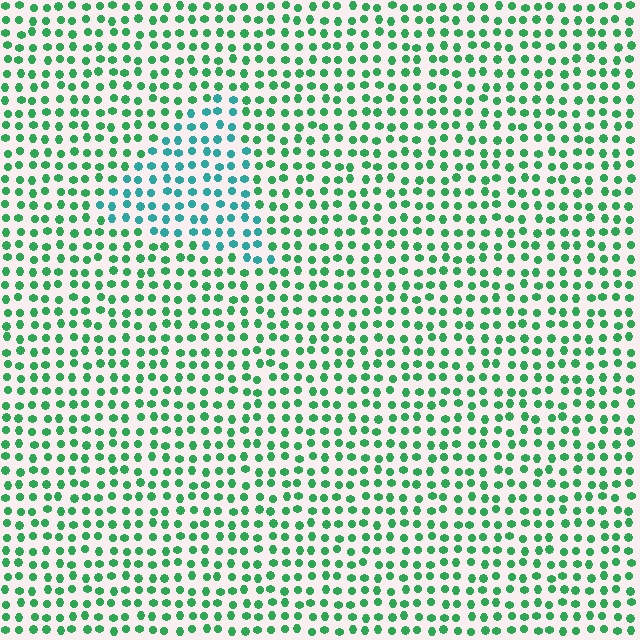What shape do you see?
I see a triangle.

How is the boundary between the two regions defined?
The boundary is defined purely by a slight shift in hue (about 38 degrees). Spacing, size, and orientation are identical on both sides.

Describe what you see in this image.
The image is filled with small green elements in a uniform arrangement. A triangle-shaped region is visible where the elements are tinted to a slightly different hue, forming a subtle color boundary.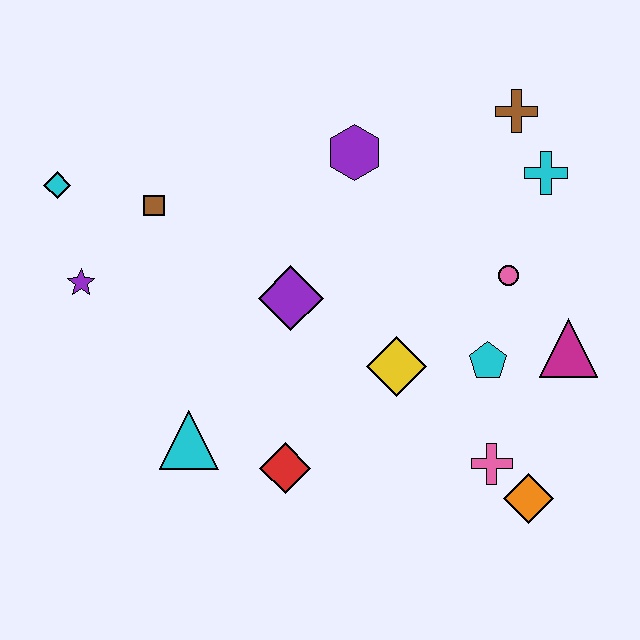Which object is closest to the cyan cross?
The brown cross is closest to the cyan cross.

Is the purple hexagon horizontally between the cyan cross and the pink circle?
No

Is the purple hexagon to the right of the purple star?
Yes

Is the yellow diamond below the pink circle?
Yes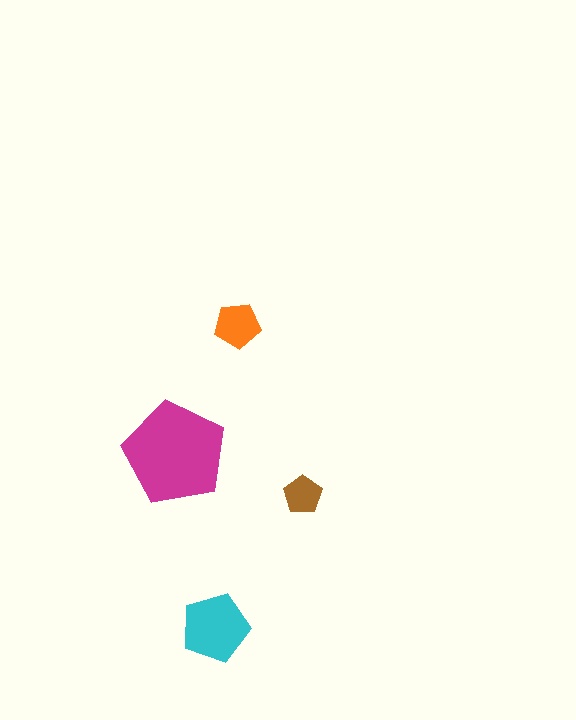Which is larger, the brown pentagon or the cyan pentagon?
The cyan one.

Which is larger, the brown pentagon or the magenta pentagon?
The magenta one.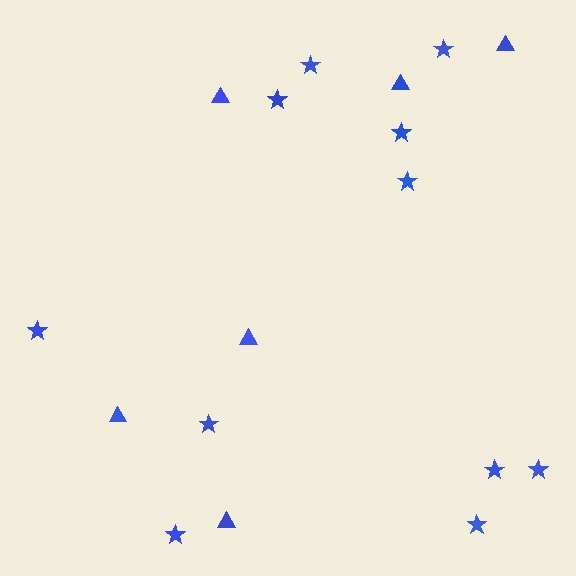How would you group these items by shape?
There are 2 groups: one group of stars (11) and one group of triangles (6).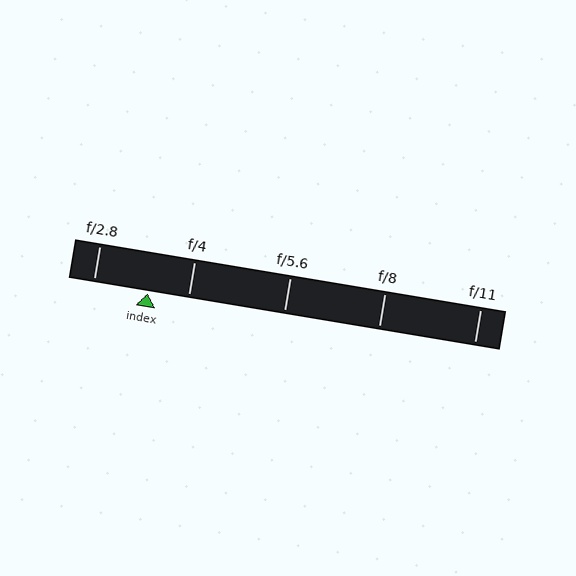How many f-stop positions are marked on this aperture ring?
There are 5 f-stop positions marked.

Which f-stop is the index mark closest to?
The index mark is closest to f/4.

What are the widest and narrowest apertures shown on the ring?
The widest aperture shown is f/2.8 and the narrowest is f/11.